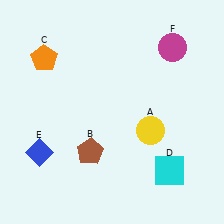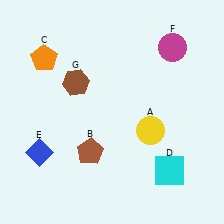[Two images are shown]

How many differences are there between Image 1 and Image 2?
There is 1 difference between the two images.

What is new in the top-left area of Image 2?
A brown hexagon (G) was added in the top-left area of Image 2.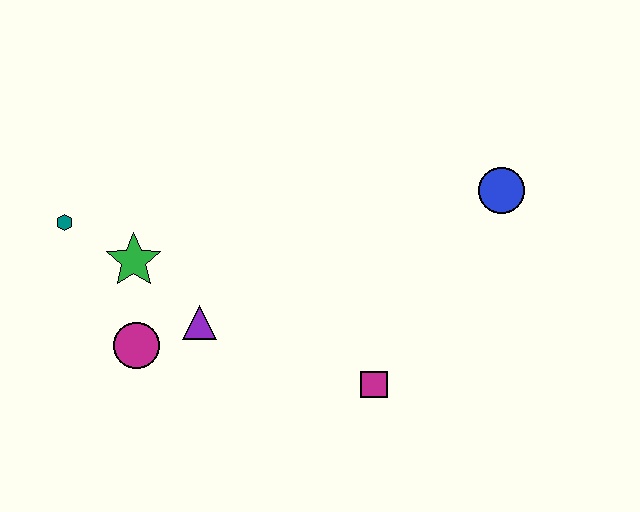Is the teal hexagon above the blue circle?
No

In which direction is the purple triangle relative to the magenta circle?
The purple triangle is to the right of the magenta circle.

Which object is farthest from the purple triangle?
The blue circle is farthest from the purple triangle.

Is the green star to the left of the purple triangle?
Yes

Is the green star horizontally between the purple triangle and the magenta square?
No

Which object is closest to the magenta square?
The purple triangle is closest to the magenta square.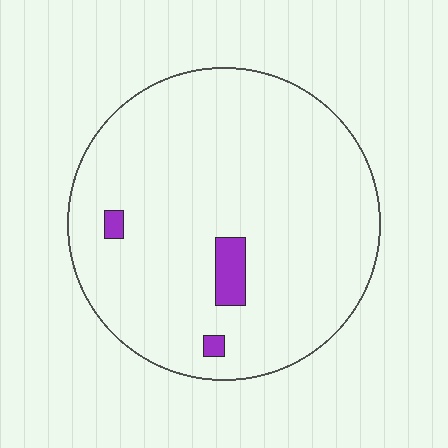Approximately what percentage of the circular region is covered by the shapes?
Approximately 5%.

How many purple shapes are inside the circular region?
3.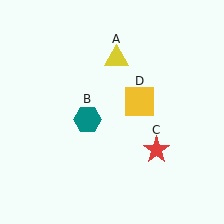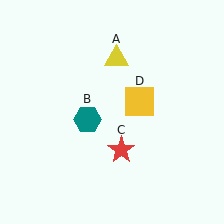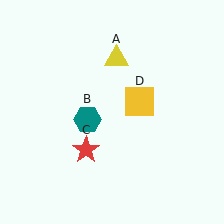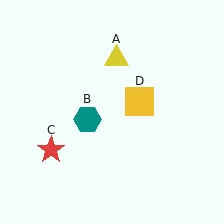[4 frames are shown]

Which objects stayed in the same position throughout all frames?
Yellow triangle (object A) and teal hexagon (object B) and yellow square (object D) remained stationary.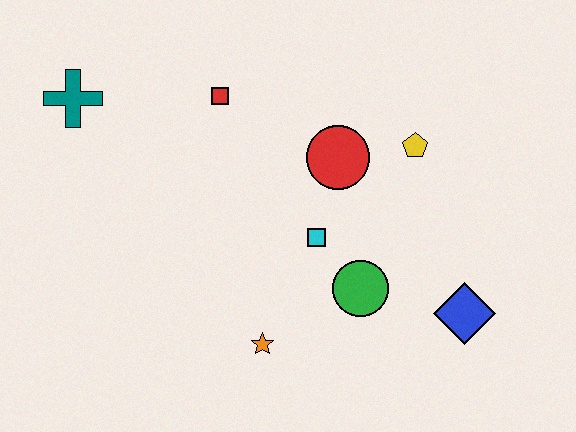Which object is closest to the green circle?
The cyan square is closest to the green circle.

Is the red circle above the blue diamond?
Yes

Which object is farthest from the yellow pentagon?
The teal cross is farthest from the yellow pentagon.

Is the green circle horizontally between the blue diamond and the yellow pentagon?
No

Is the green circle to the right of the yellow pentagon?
No